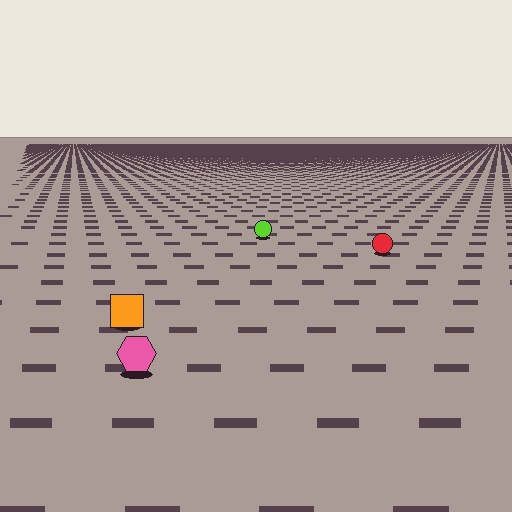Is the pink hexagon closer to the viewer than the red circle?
Yes. The pink hexagon is closer — you can tell from the texture gradient: the ground texture is coarser near it.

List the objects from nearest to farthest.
From nearest to farthest: the pink hexagon, the orange square, the red circle, the lime circle.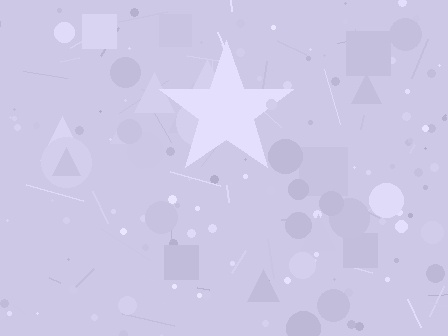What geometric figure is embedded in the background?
A star is embedded in the background.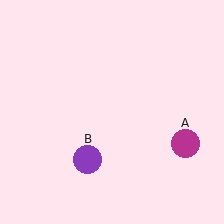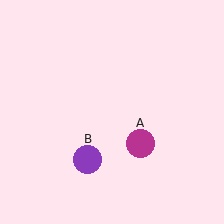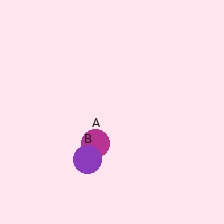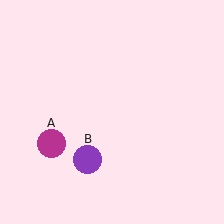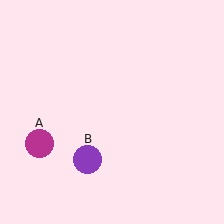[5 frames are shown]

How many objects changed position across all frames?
1 object changed position: magenta circle (object A).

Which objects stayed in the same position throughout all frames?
Purple circle (object B) remained stationary.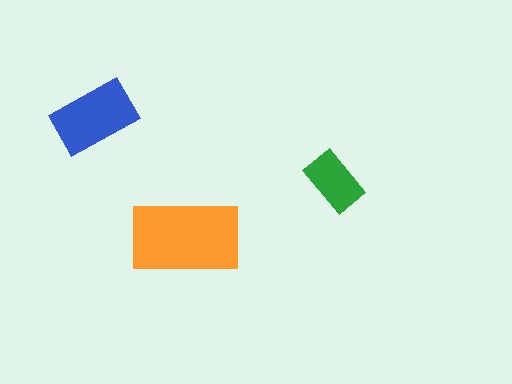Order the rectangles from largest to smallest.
the orange one, the blue one, the green one.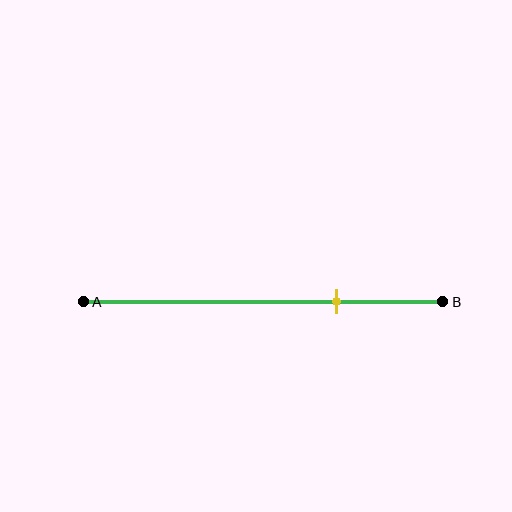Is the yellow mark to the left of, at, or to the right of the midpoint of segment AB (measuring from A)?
The yellow mark is to the right of the midpoint of segment AB.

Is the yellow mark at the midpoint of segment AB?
No, the mark is at about 70% from A, not at the 50% midpoint.